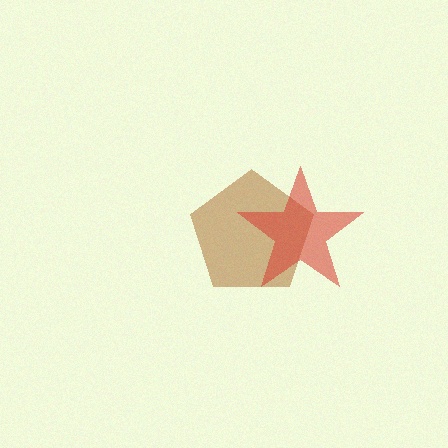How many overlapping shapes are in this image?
There are 2 overlapping shapes in the image.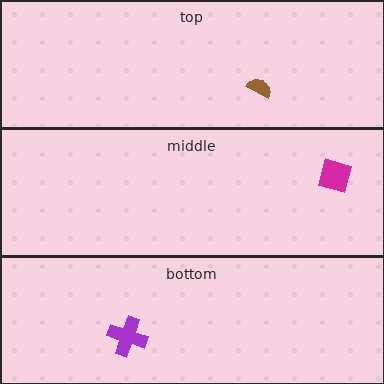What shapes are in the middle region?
The magenta square.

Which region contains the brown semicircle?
The top region.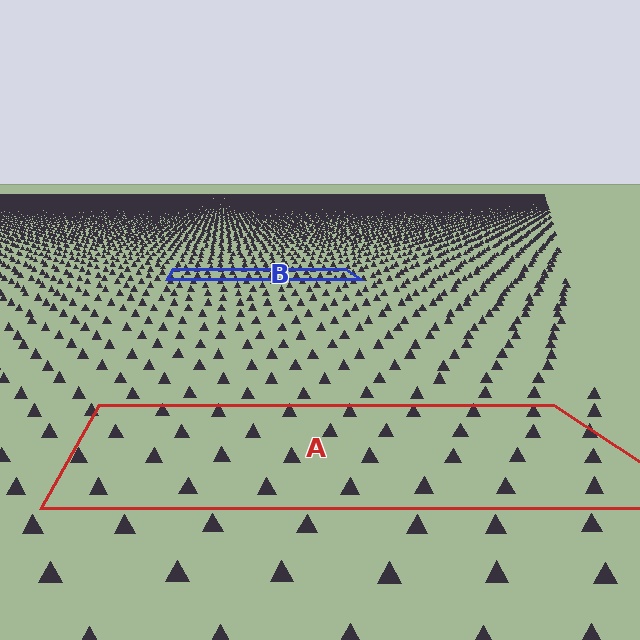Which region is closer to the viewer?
Region A is closer. The texture elements there are larger and more spread out.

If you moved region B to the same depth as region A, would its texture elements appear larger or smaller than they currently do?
They would appear larger. At a closer depth, the same texture elements are projected at a bigger on-screen size.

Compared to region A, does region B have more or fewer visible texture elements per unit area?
Region B has more texture elements per unit area — they are packed more densely because it is farther away.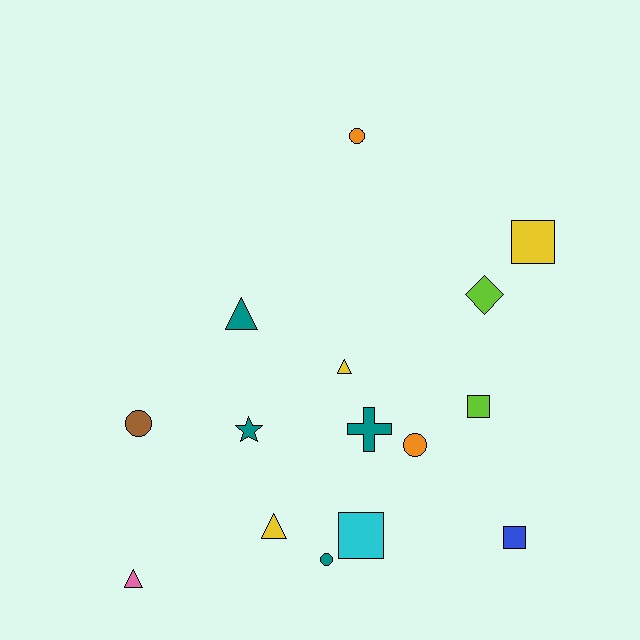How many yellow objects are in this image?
There are 3 yellow objects.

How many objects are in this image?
There are 15 objects.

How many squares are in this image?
There are 4 squares.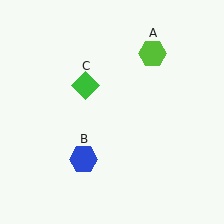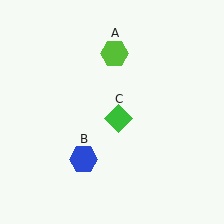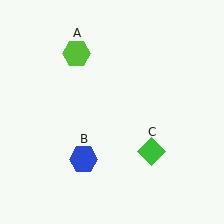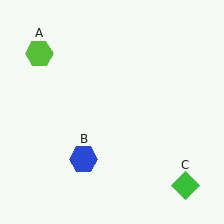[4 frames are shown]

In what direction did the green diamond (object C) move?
The green diamond (object C) moved down and to the right.